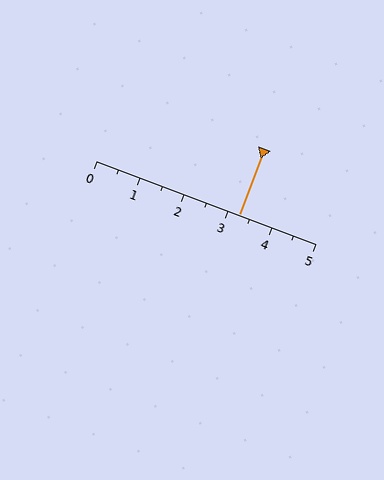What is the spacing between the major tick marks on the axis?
The major ticks are spaced 1 apart.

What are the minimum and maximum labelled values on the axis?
The axis runs from 0 to 5.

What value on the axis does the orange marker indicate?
The marker indicates approximately 3.2.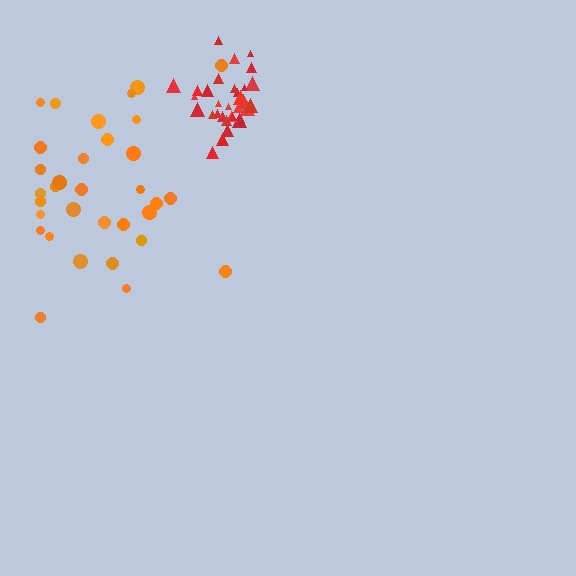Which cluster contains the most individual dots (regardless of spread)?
Red (33).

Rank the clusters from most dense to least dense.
red, orange.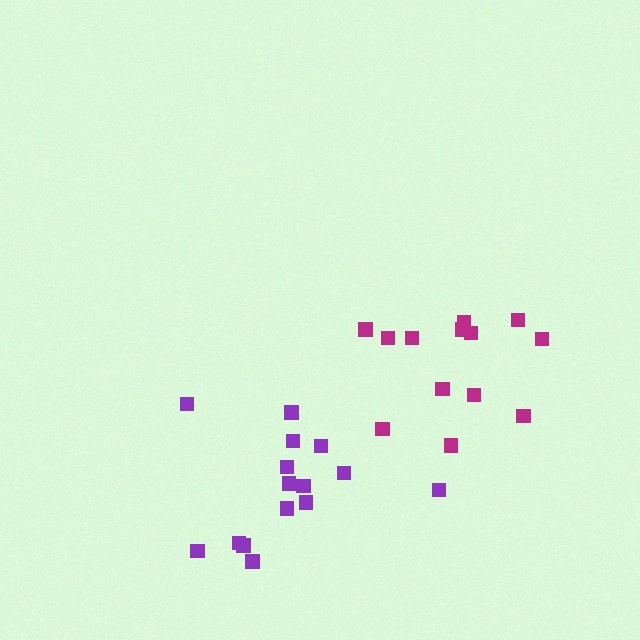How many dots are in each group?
Group 1: 13 dots, Group 2: 15 dots (28 total).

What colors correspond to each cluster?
The clusters are colored: magenta, purple.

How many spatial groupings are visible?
There are 2 spatial groupings.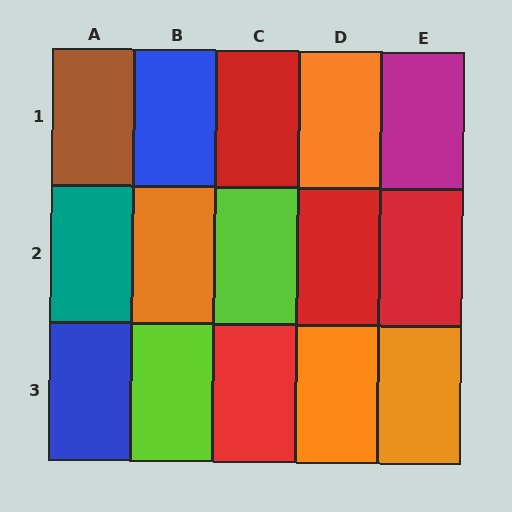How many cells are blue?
2 cells are blue.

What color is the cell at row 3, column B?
Lime.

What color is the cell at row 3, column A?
Blue.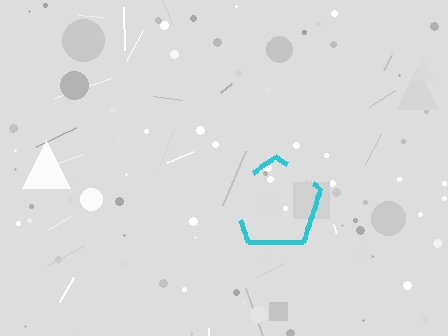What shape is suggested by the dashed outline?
The dashed outline suggests a pentagon.